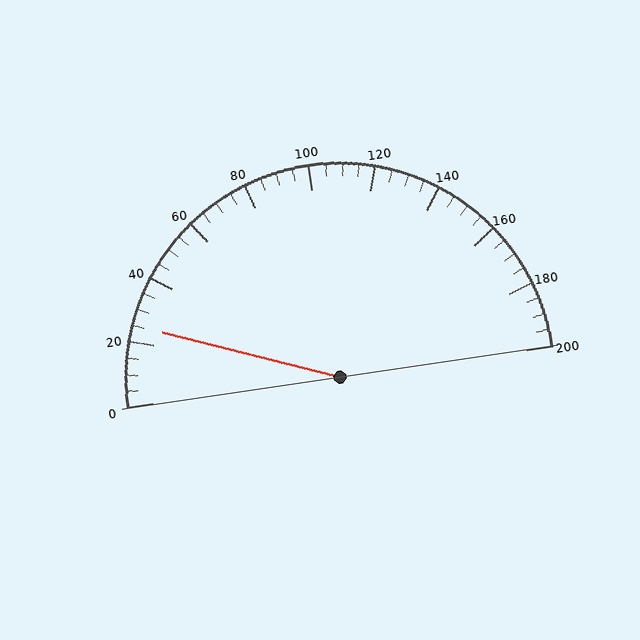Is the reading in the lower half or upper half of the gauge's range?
The reading is in the lower half of the range (0 to 200).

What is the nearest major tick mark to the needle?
The nearest major tick mark is 20.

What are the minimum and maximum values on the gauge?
The gauge ranges from 0 to 200.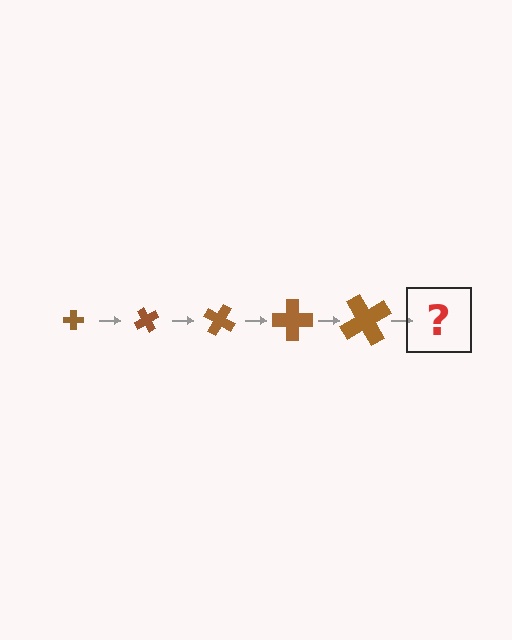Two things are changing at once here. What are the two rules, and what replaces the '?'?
The two rules are that the cross grows larger each step and it rotates 60 degrees each step. The '?' should be a cross, larger than the previous one and rotated 300 degrees from the start.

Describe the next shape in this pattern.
It should be a cross, larger than the previous one and rotated 300 degrees from the start.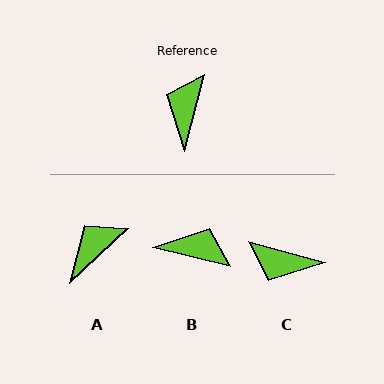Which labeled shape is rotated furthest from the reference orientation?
B, about 90 degrees away.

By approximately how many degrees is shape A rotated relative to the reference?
Approximately 33 degrees clockwise.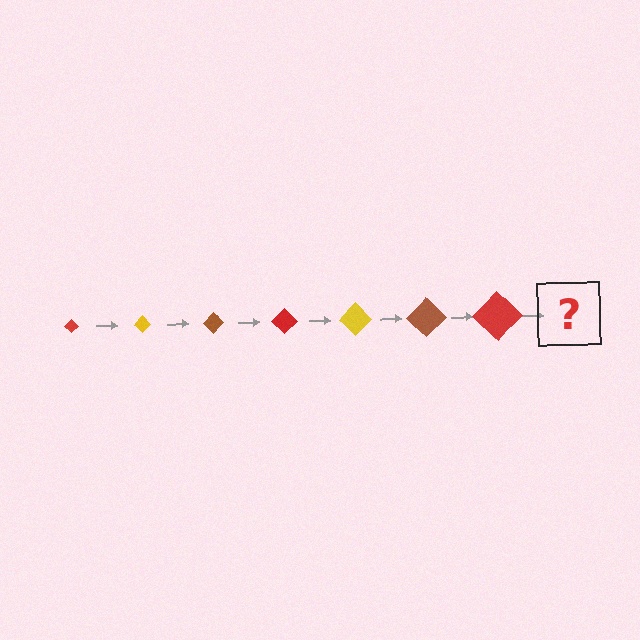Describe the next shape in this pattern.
It should be a yellow diamond, larger than the previous one.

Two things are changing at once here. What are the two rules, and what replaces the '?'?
The two rules are that the diamond grows larger each step and the color cycles through red, yellow, and brown. The '?' should be a yellow diamond, larger than the previous one.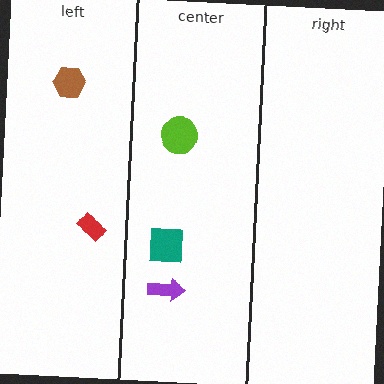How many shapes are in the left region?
2.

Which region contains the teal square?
The center region.